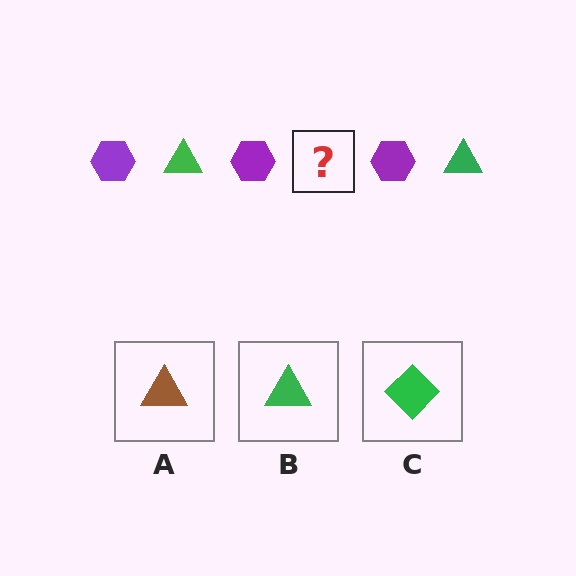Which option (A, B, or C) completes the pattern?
B.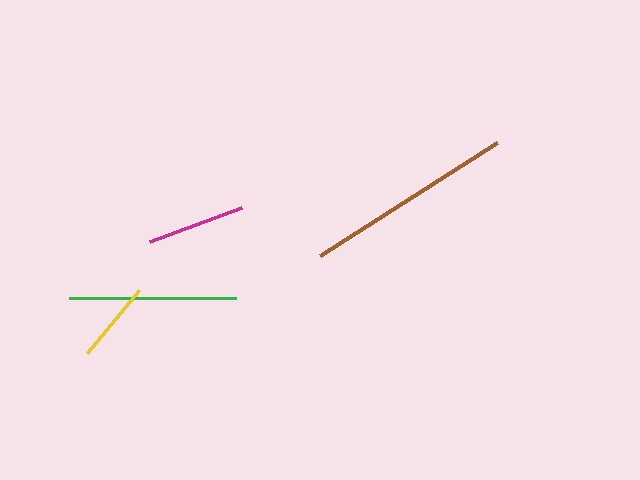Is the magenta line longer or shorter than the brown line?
The brown line is longer than the magenta line.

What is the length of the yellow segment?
The yellow segment is approximately 82 pixels long.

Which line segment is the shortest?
The yellow line is the shortest at approximately 82 pixels.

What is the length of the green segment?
The green segment is approximately 168 pixels long.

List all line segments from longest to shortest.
From longest to shortest: brown, green, magenta, yellow.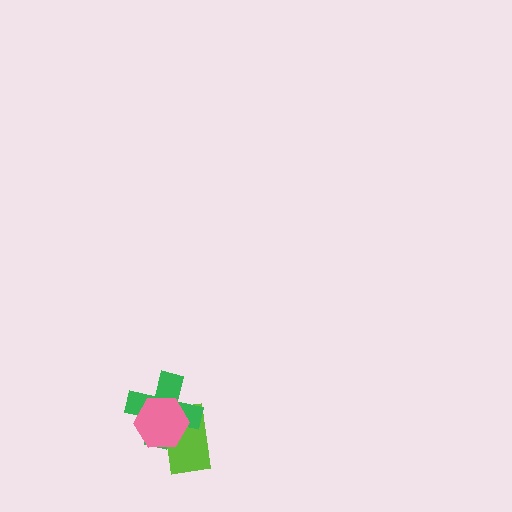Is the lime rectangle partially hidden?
Yes, it is partially covered by another shape.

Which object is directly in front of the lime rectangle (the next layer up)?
The green cross is directly in front of the lime rectangle.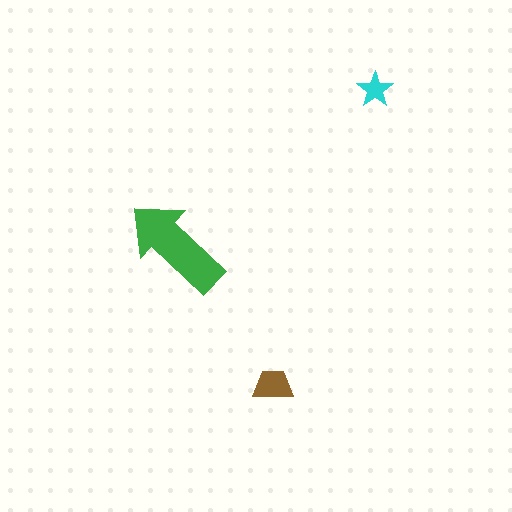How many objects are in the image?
There are 3 objects in the image.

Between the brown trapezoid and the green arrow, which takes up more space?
The green arrow.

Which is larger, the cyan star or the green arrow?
The green arrow.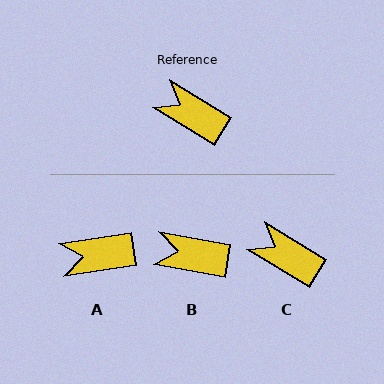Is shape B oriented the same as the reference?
No, it is off by about 22 degrees.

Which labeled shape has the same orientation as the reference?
C.